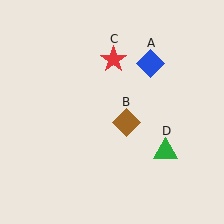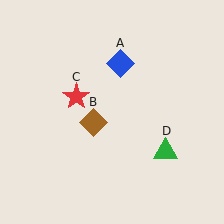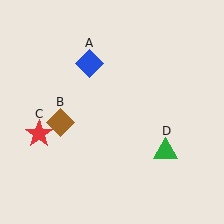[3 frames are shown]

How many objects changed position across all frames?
3 objects changed position: blue diamond (object A), brown diamond (object B), red star (object C).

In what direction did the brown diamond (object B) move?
The brown diamond (object B) moved left.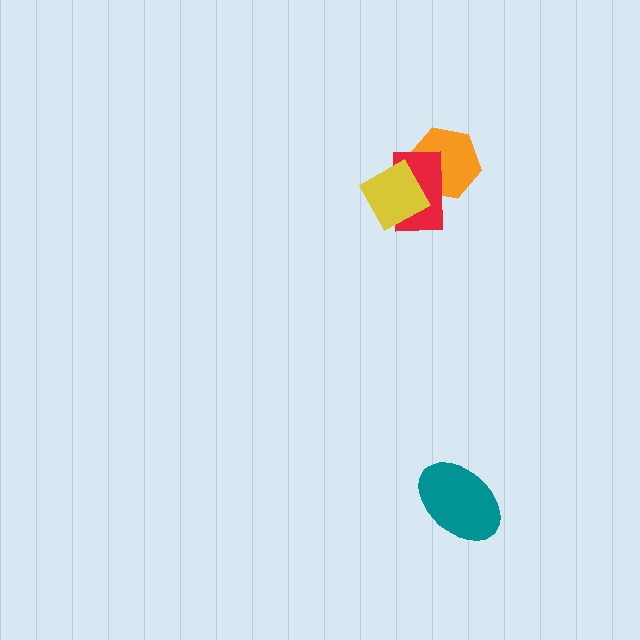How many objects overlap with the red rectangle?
2 objects overlap with the red rectangle.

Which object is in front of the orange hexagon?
The red rectangle is in front of the orange hexagon.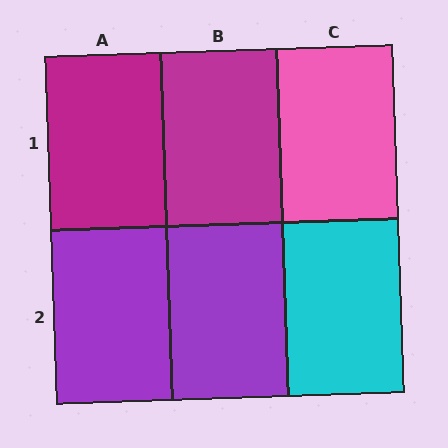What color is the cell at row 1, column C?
Pink.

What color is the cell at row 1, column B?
Magenta.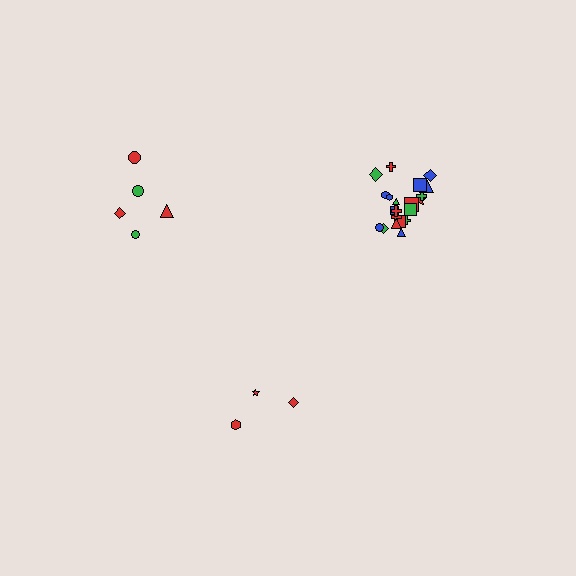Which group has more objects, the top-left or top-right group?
The top-right group.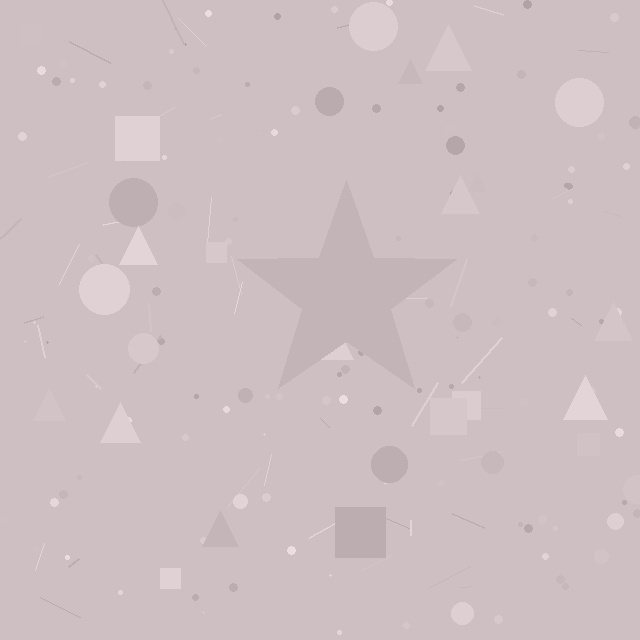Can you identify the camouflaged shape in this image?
The camouflaged shape is a star.